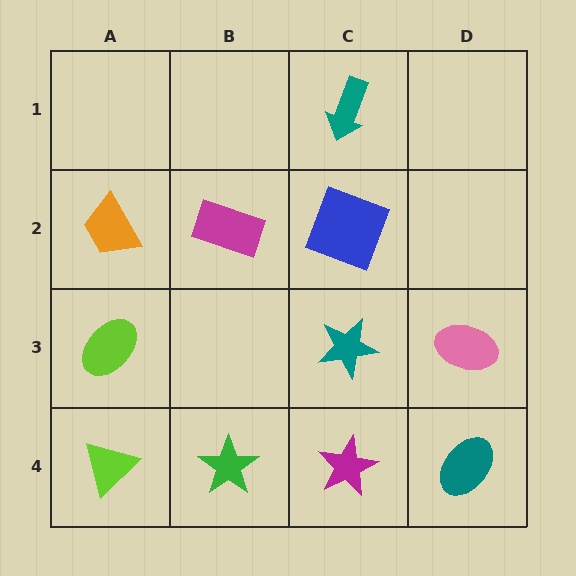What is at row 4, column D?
A teal ellipse.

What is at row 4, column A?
A lime triangle.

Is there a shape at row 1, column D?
No, that cell is empty.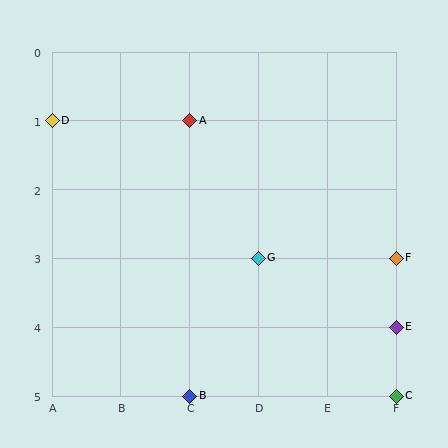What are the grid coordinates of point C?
Point C is at grid coordinates (F, 5).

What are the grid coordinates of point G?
Point G is at grid coordinates (D, 3).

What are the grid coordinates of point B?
Point B is at grid coordinates (C, 5).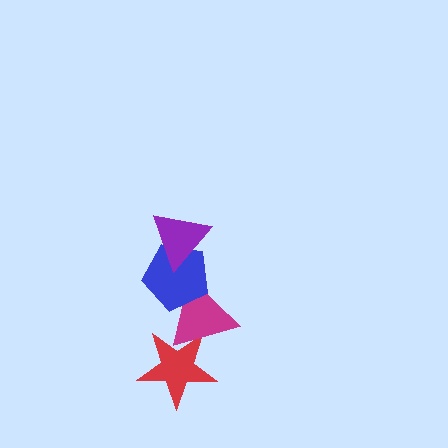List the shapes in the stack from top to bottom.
From top to bottom: the purple triangle, the blue pentagon, the magenta triangle, the red star.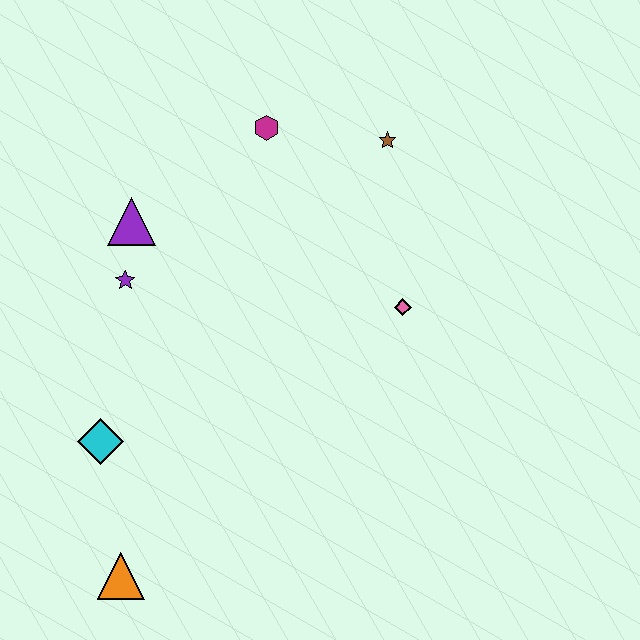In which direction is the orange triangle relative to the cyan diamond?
The orange triangle is below the cyan diamond.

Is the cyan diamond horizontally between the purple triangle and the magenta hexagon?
No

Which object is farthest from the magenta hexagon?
The orange triangle is farthest from the magenta hexagon.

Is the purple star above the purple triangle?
No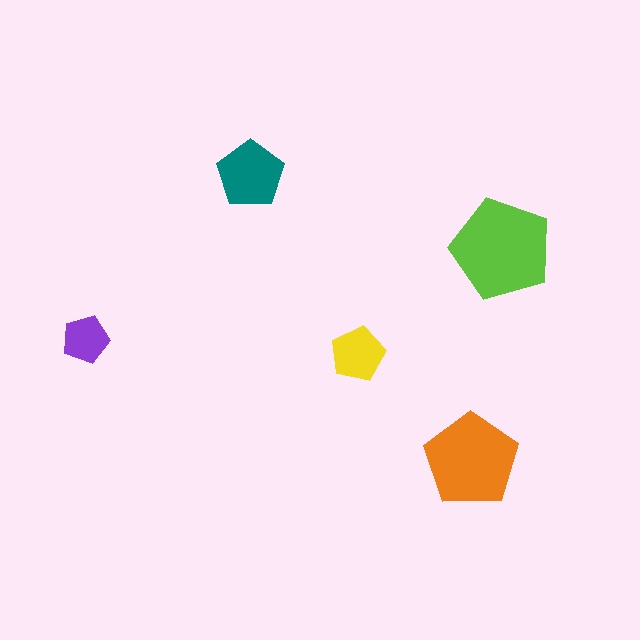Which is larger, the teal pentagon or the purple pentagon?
The teal one.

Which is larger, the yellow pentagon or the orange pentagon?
The orange one.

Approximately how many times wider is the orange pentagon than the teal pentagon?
About 1.5 times wider.